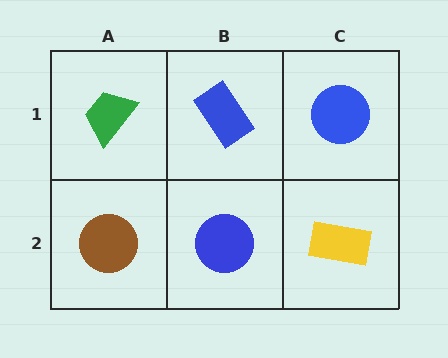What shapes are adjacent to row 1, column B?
A blue circle (row 2, column B), a green trapezoid (row 1, column A), a blue circle (row 1, column C).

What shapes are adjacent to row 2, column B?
A blue rectangle (row 1, column B), a brown circle (row 2, column A), a yellow rectangle (row 2, column C).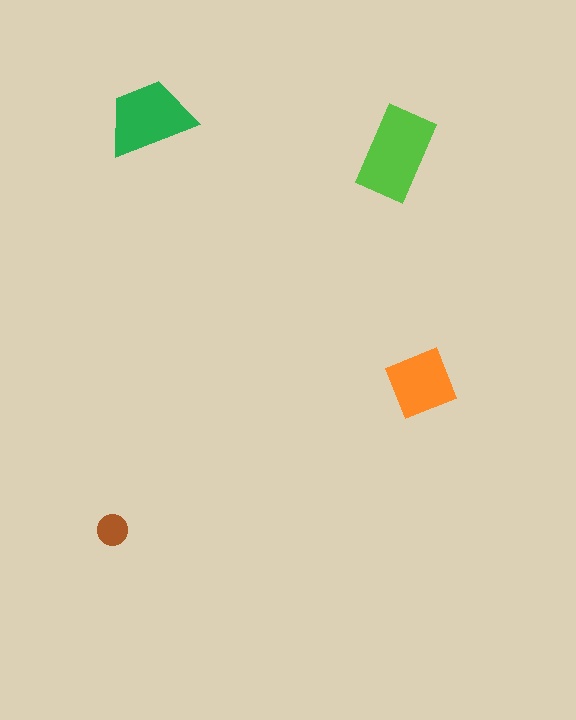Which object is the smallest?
The brown circle.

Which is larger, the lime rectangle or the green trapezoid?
The lime rectangle.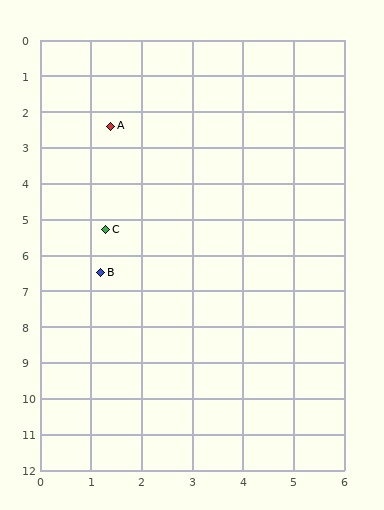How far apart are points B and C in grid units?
Points B and C are about 1.2 grid units apart.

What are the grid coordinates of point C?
Point C is at approximately (1.3, 5.3).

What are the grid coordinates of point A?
Point A is at approximately (1.4, 2.4).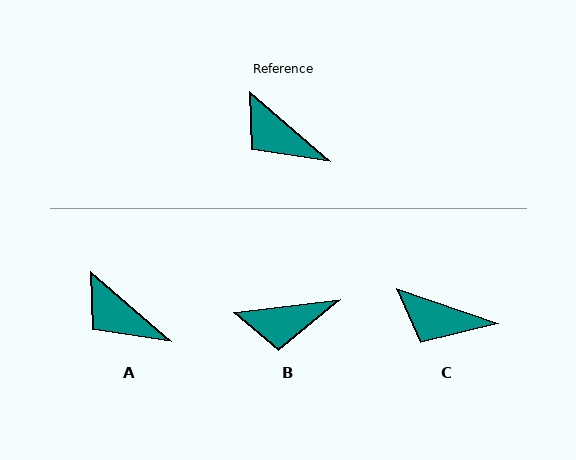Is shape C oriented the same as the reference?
No, it is off by about 22 degrees.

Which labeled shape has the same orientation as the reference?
A.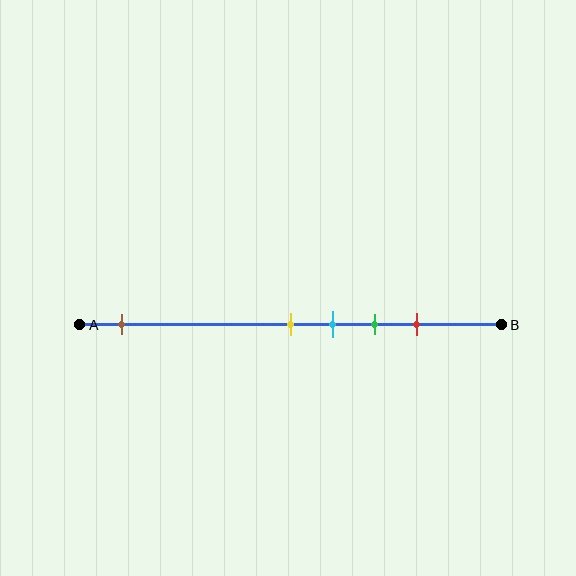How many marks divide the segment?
There are 5 marks dividing the segment.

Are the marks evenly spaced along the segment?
No, the marks are not evenly spaced.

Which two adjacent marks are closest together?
The yellow and cyan marks are the closest adjacent pair.